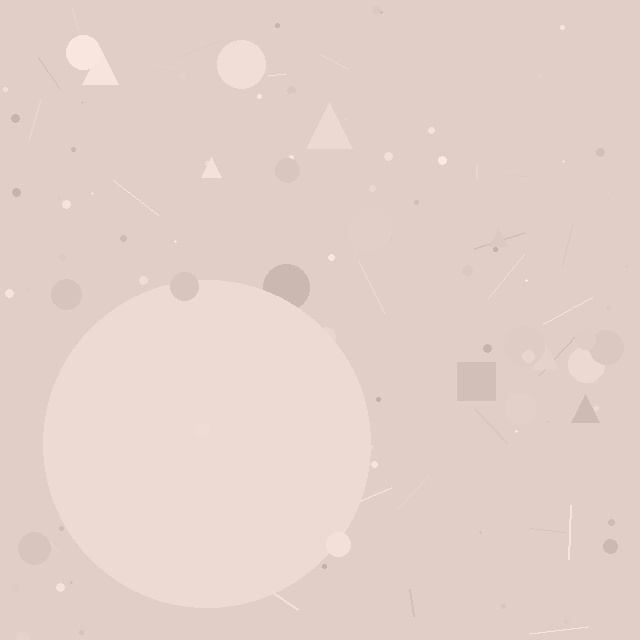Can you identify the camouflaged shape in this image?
The camouflaged shape is a circle.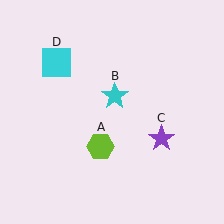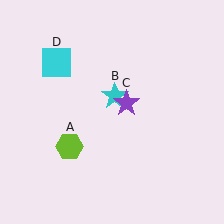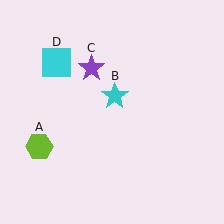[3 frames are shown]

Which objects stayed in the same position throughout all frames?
Cyan star (object B) and cyan square (object D) remained stationary.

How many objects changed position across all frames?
2 objects changed position: lime hexagon (object A), purple star (object C).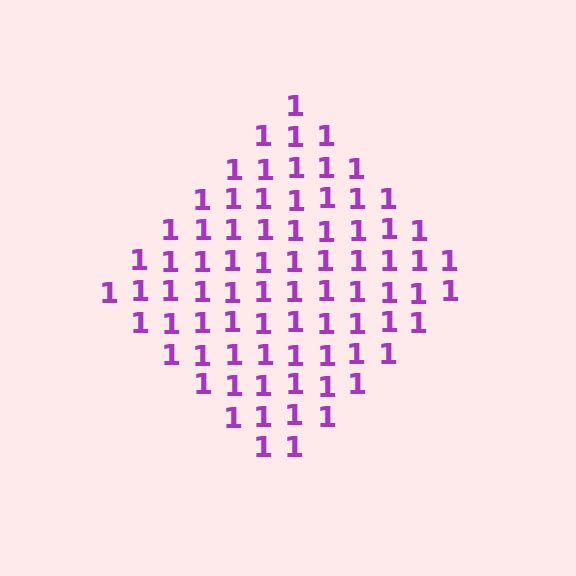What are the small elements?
The small elements are digit 1's.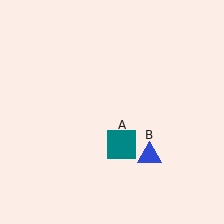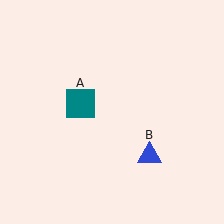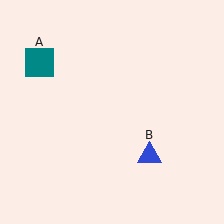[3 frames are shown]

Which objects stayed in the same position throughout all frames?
Blue triangle (object B) remained stationary.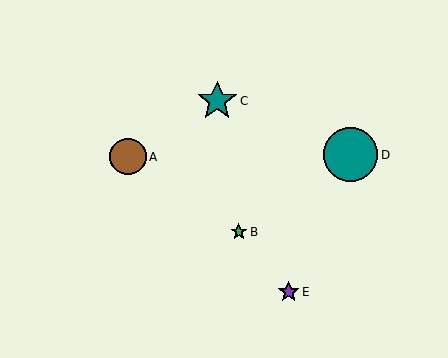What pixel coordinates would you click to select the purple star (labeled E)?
Click at (289, 292) to select the purple star E.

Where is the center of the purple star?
The center of the purple star is at (289, 292).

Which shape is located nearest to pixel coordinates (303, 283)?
The purple star (labeled E) at (289, 292) is nearest to that location.